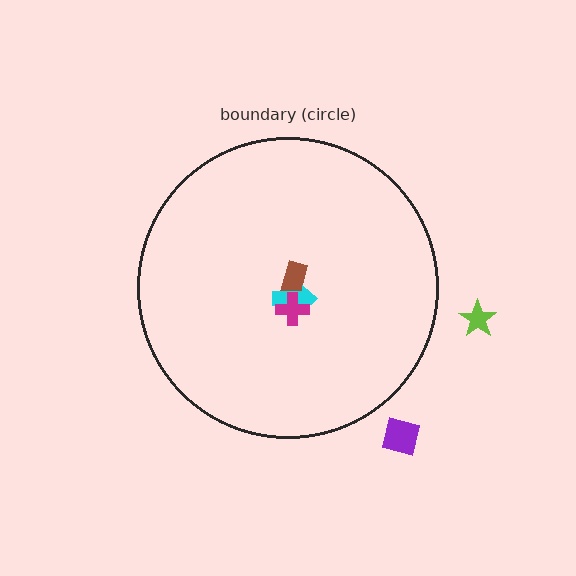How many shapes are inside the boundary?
3 inside, 2 outside.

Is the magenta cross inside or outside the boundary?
Inside.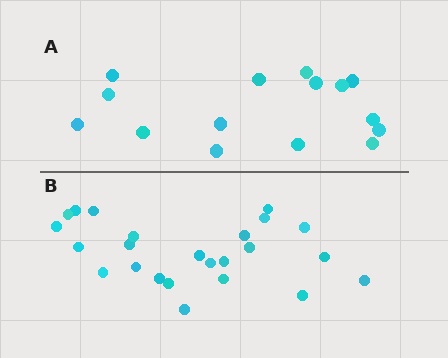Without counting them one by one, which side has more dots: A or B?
Region B (the bottom region) has more dots.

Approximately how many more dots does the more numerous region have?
Region B has roughly 8 or so more dots than region A.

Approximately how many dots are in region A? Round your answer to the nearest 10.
About 20 dots. (The exact count is 15, which rounds to 20.)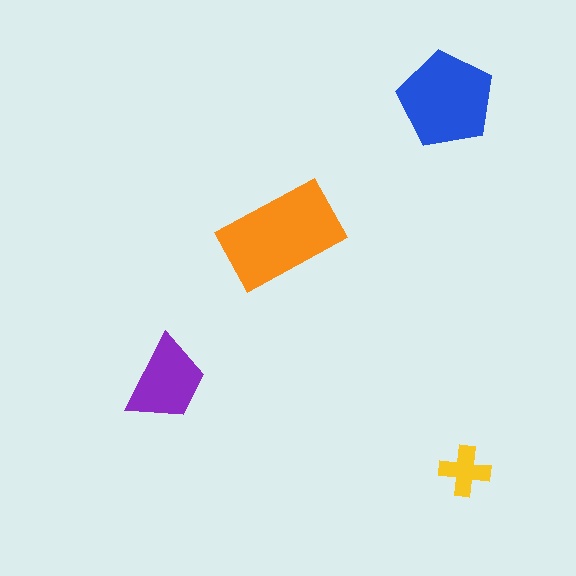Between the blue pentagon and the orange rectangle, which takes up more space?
The orange rectangle.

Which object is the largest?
The orange rectangle.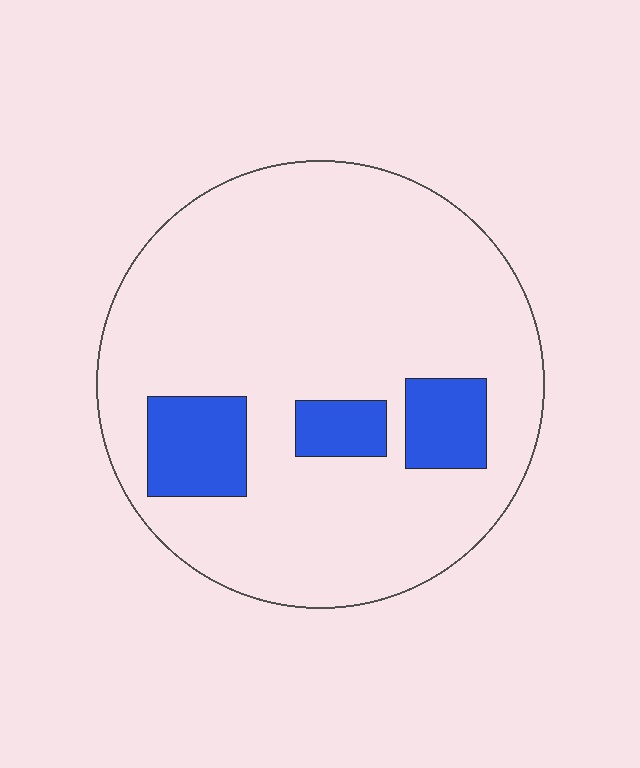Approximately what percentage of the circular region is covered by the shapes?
Approximately 15%.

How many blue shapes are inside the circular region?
3.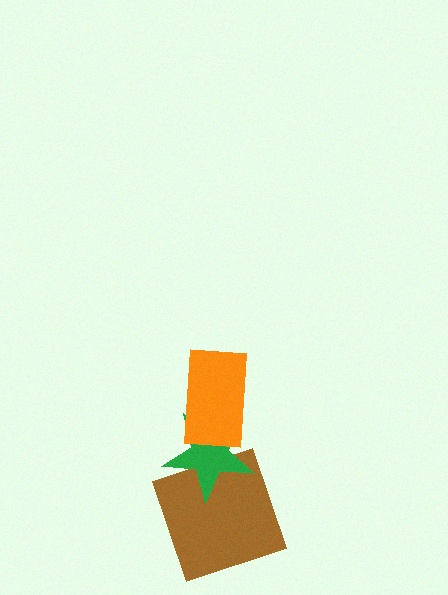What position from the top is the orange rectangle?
The orange rectangle is 1st from the top.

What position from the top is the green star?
The green star is 2nd from the top.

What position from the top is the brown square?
The brown square is 3rd from the top.